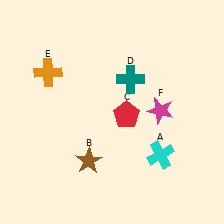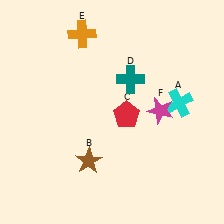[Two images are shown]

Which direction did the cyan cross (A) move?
The cyan cross (A) moved up.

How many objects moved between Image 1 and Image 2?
2 objects moved between the two images.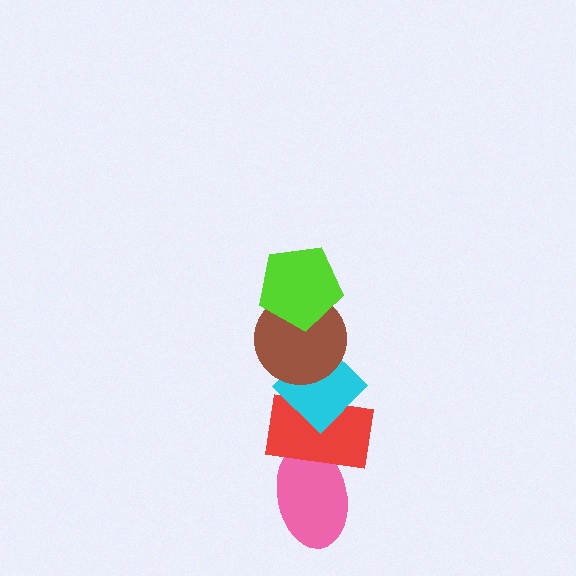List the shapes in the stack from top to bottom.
From top to bottom: the lime pentagon, the brown circle, the cyan diamond, the red rectangle, the pink ellipse.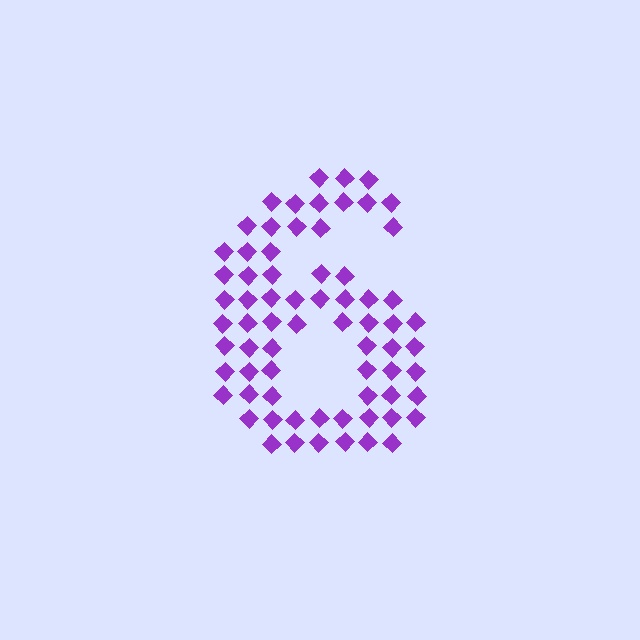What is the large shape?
The large shape is the digit 6.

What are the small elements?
The small elements are diamonds.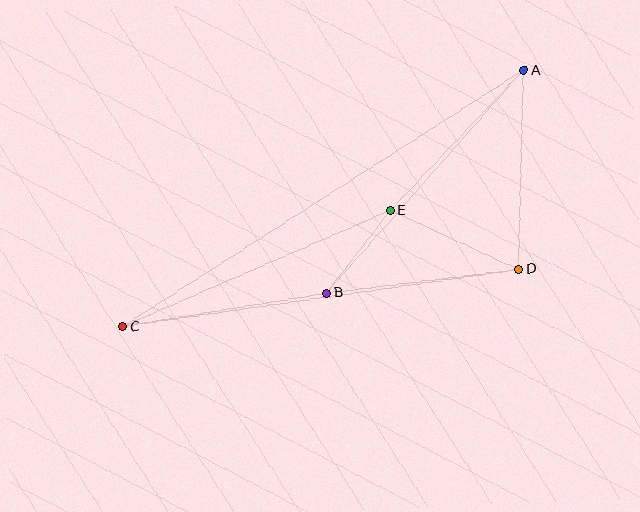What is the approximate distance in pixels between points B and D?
The distance between B and D is approximately 194 pixels.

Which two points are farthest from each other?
Points A and C are farthest from each other.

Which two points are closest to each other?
Points B and E are closest to each other.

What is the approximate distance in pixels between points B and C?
The distance between B and C is approximately 206 pixels.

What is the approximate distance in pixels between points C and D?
The distance between C and D is approximately 400 pixels.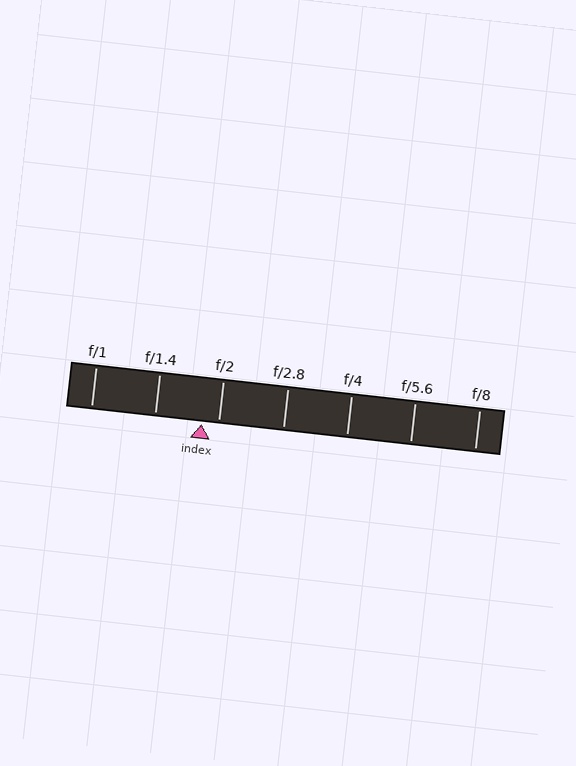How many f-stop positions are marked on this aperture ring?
There are 7 f-stop positions marked.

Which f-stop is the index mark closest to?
The index mark is closest to f/2.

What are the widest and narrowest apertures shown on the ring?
The widest aperture shown is f/1 and the narrowest is f/8.